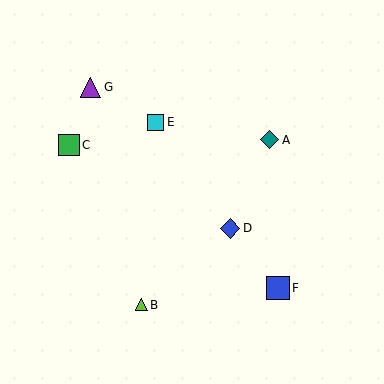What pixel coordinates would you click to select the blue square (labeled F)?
Click at (278, 288) to select the blue square F.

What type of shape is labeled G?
Shape G is a purple triangle.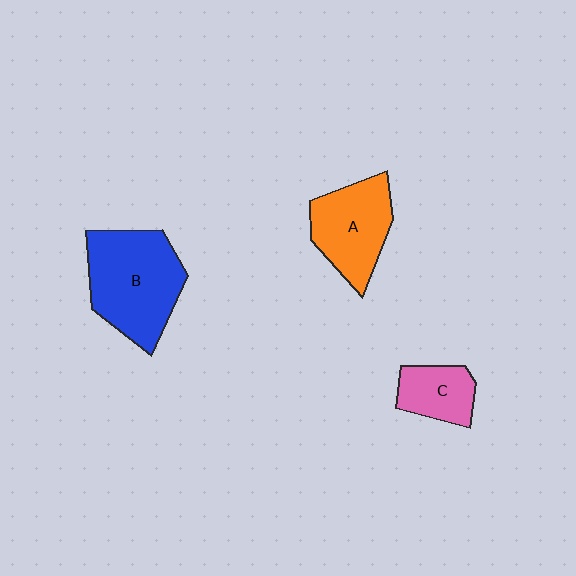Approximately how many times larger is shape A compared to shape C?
Approximately 1.7 times.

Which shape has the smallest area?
Shape C (pink).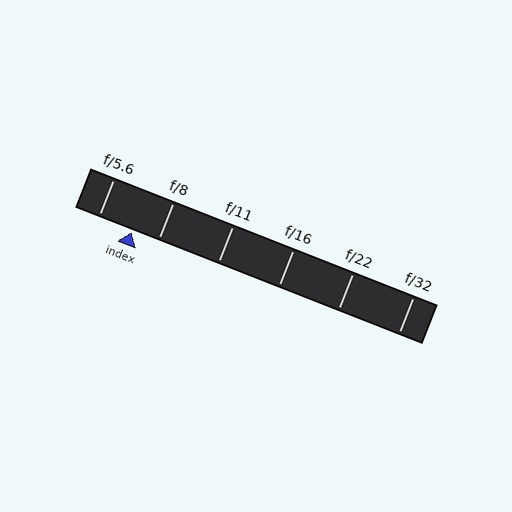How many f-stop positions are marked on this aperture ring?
There are 6 f-stop positions marked.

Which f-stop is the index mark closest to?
The index mark is closest to f/8.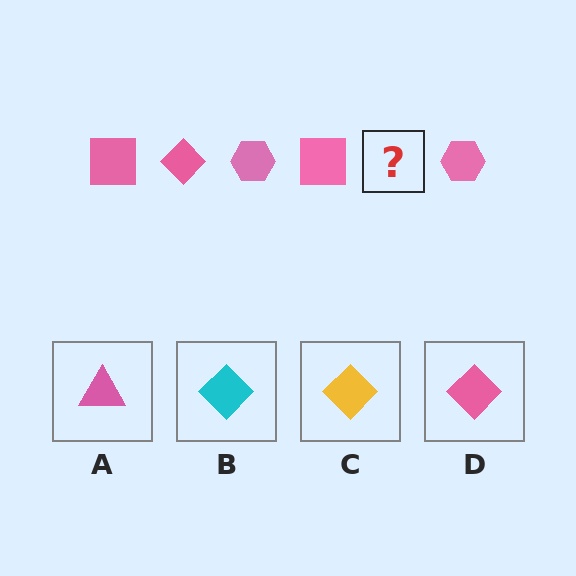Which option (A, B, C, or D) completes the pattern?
D.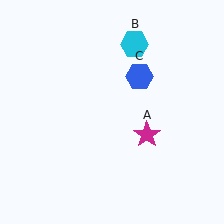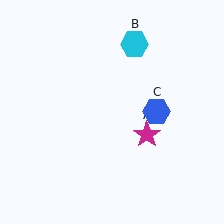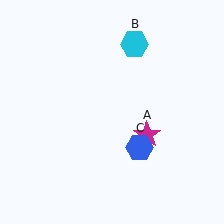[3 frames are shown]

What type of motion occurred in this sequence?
The blue hexagon (object C) rotated clockwise around the center of the scene.